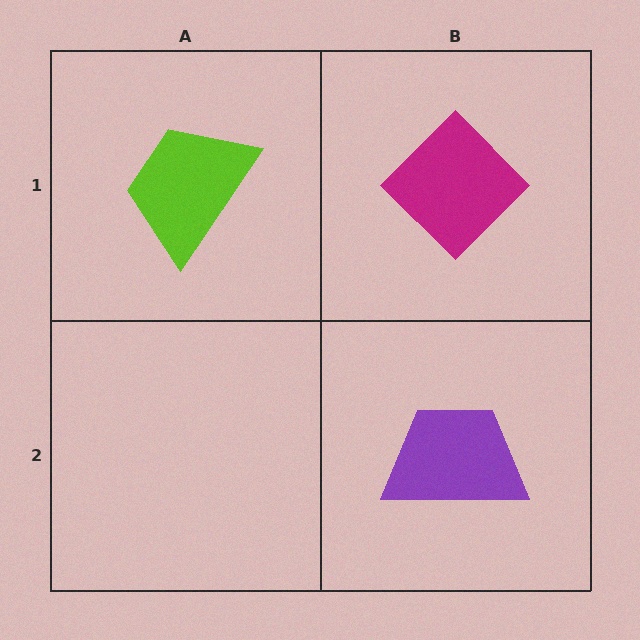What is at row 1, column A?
A lime trapezoid.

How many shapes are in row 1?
2 shapes.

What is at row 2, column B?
A purple trapezoid.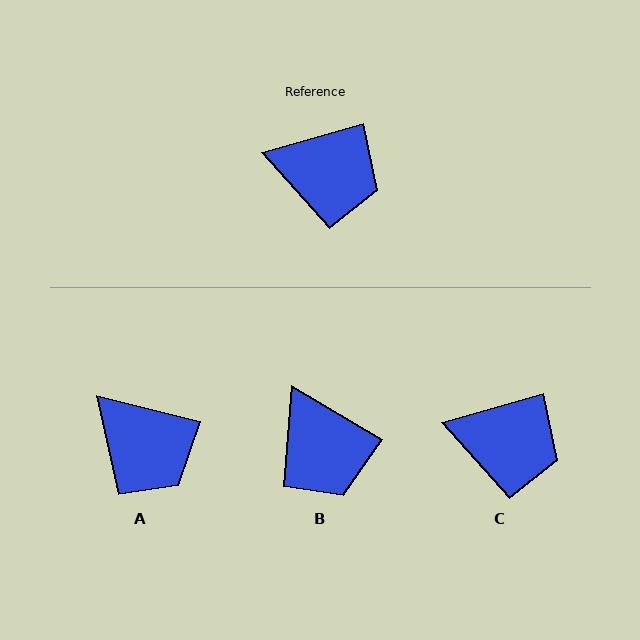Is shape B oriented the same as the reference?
No, it is off by about 46 degrees.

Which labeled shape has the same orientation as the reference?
C.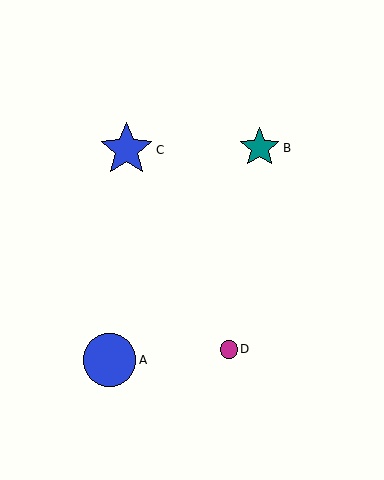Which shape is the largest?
The blue star (labeled C) is the largest.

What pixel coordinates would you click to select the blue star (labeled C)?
Click at (126, 150) to select the blue star C.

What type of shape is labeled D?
Shape D is a magenta circle.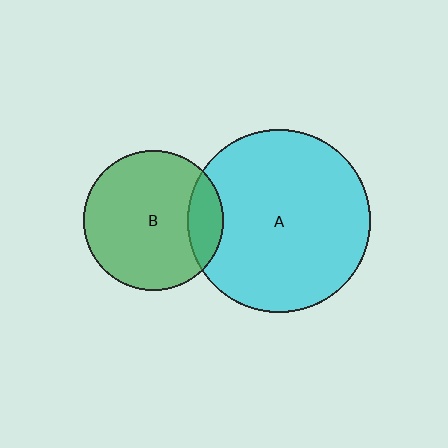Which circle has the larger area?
Circle A (cyan).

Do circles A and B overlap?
Yes.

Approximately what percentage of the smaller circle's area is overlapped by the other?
Approximately 15%.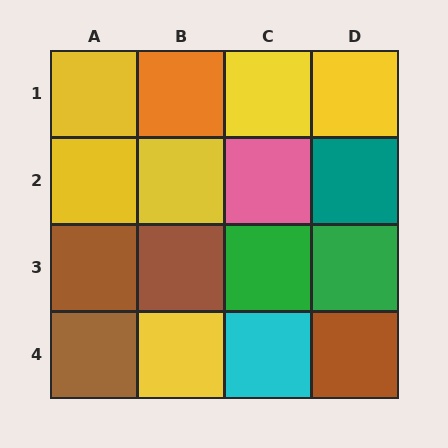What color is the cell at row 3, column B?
Brown.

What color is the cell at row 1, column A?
Yellow.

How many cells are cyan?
1 cell is cyan.